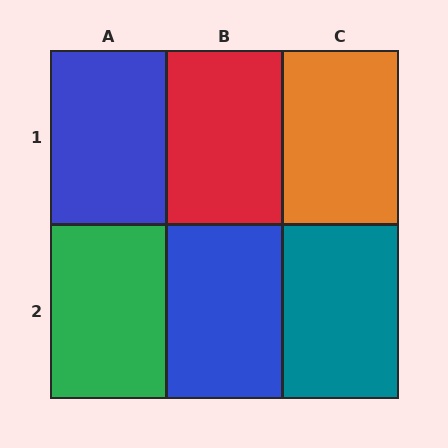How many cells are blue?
2 cells are blue.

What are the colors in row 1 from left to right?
Blue, red, orange.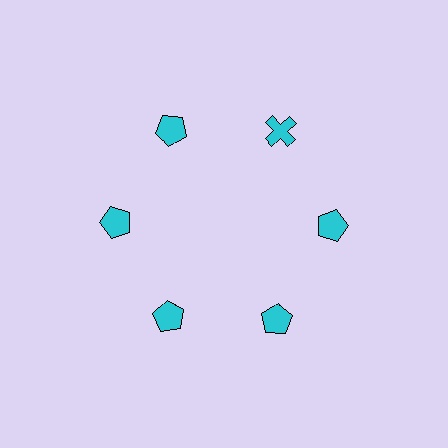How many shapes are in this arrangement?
There are 6 shapes arranged in a ring pattern.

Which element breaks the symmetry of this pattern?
The cyan cross at roughly the 1 o'clock position breaks the symmetry. All other shapes are cyan pentagons.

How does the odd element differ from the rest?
It has a different shape: cross instead of pentagon.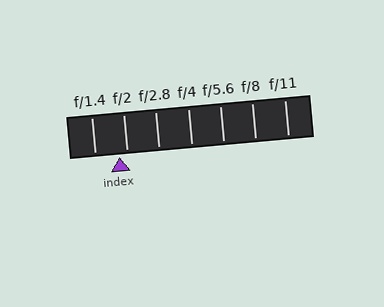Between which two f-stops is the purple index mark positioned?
The index mark is between f/1.4 and f/2.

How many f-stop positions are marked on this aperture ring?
There are 7 f-stop positions marked.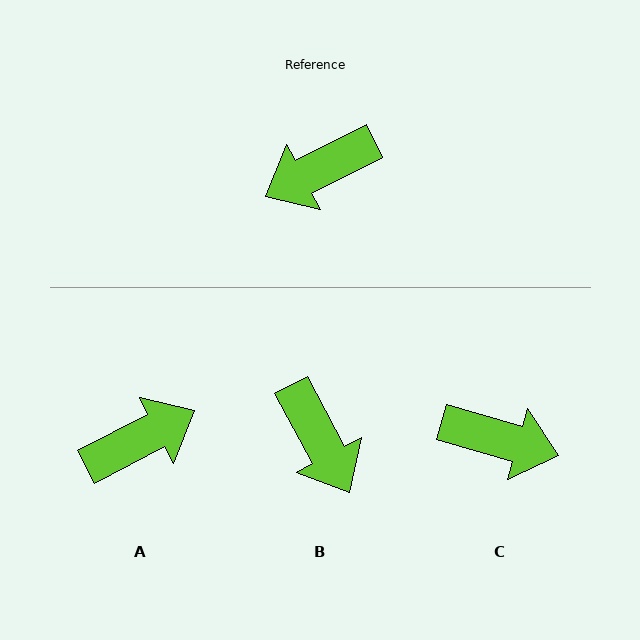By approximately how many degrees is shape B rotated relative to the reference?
Approximately 91 degrees counter-clockwise.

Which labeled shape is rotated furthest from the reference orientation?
A, about 180 degrees away.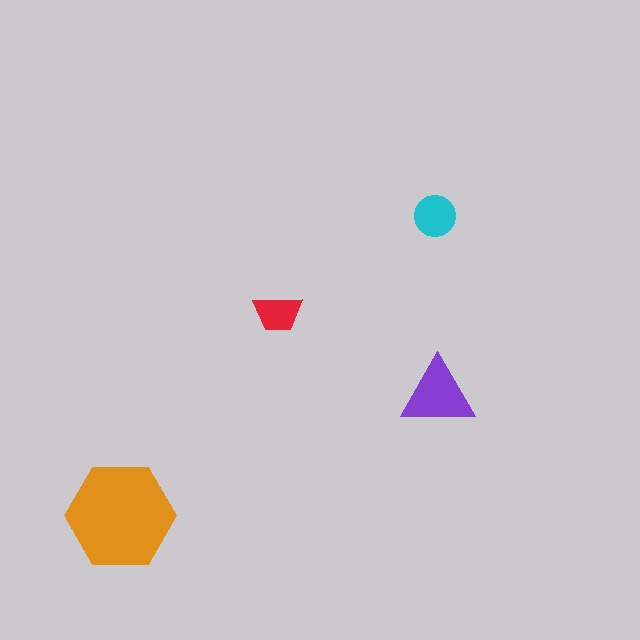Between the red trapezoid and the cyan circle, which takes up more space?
The cyan circle.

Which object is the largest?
The orange hexagon.